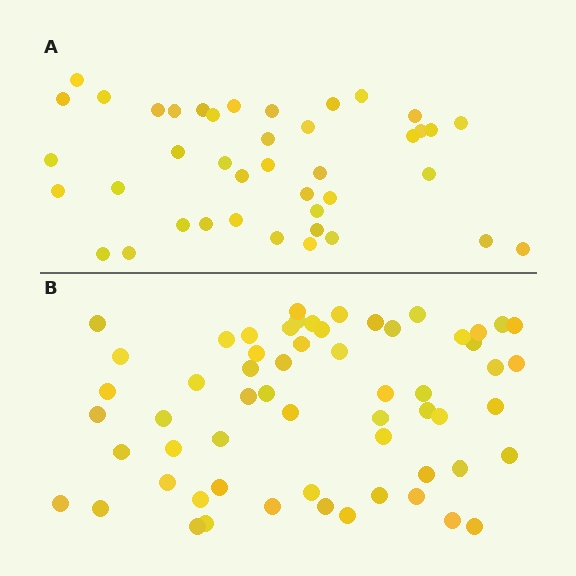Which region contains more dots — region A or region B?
Region B (the bottom region) has more dots.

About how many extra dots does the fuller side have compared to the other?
Region B has approximately 20 more dots than region A.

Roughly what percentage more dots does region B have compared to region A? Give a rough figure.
About 45% more.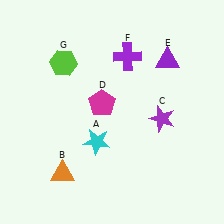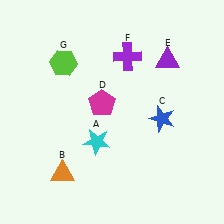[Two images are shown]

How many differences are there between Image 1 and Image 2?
There is 1 difference between the two images.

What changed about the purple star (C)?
In Image 1, C is purple. In Image 2, it changed to blue.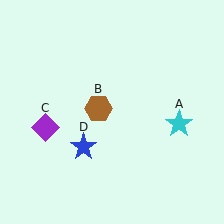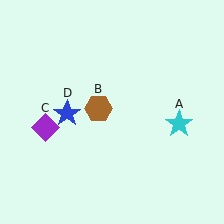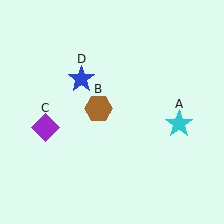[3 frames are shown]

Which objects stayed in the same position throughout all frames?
Cyan star (object A) and brown hexagon (object B) and purple diamond (object C) remained stationary.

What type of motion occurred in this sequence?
The blue star (object D) rotated clockwise around the center of the scene.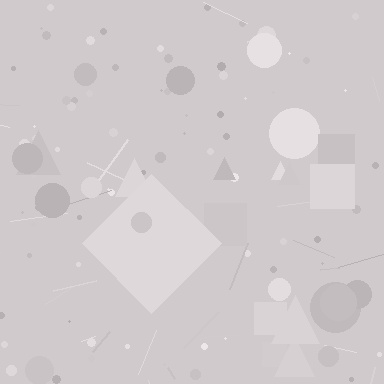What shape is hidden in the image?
A diamond is hidden in the image.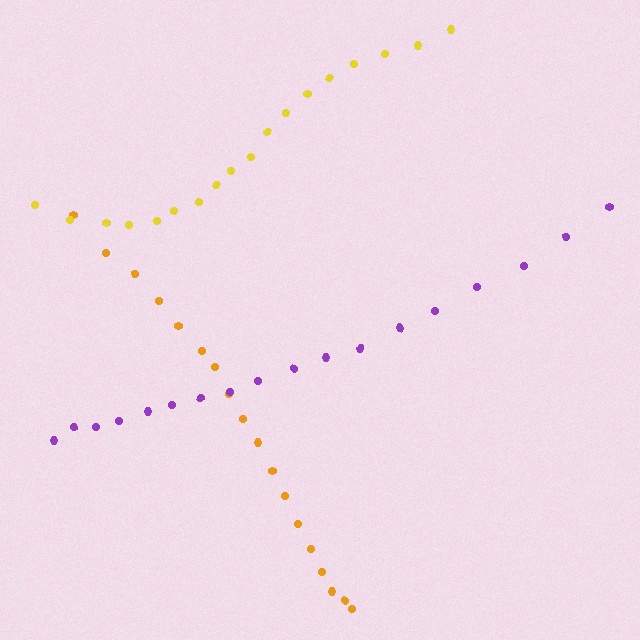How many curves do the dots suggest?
There are 3 distinct paths.